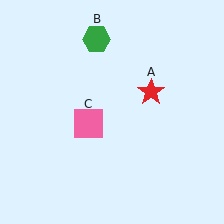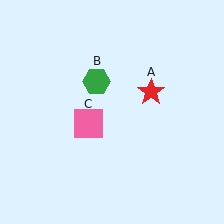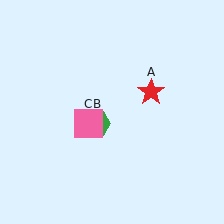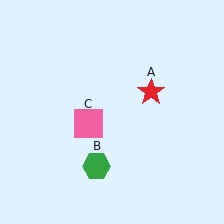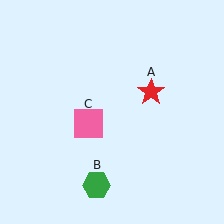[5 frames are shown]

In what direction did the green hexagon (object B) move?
The green hexagon (object B) moved down.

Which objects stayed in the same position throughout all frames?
Red star (object A) and pink square (object C) remained stationary.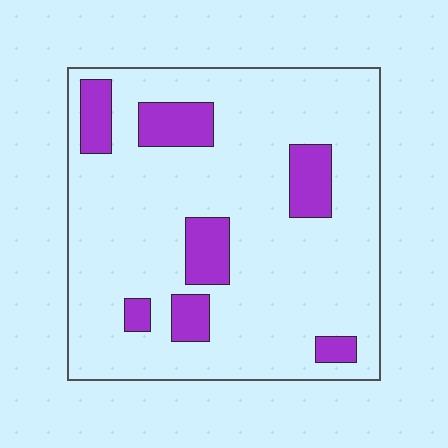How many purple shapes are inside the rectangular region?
7.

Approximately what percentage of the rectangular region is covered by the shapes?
Approximately 15%.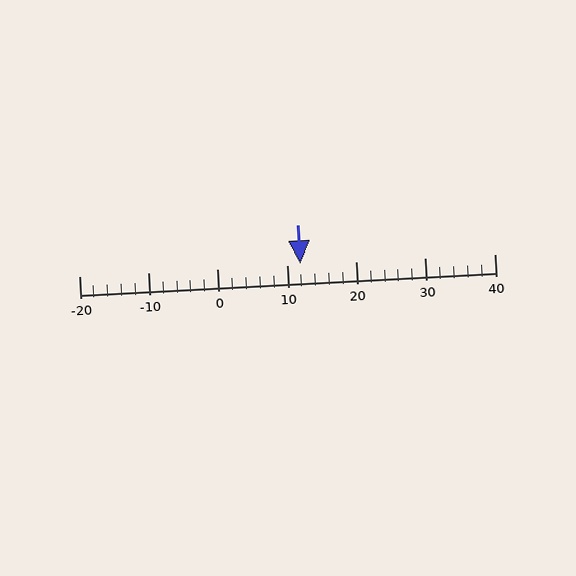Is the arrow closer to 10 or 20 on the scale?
The arrow is closer to 10.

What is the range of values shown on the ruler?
The ruler shows values from -20 to 40.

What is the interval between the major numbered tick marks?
The major tick marks are spaced 10 units apart.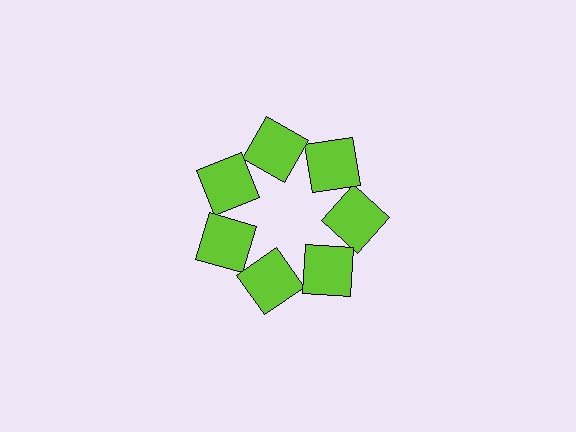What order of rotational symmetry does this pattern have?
This pattern has 7-fold rotational symmetry.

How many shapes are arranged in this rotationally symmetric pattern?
There are 7 shapes, arranged in 7 groups of 1.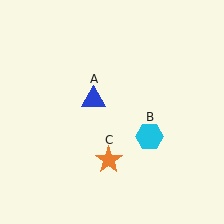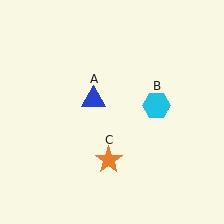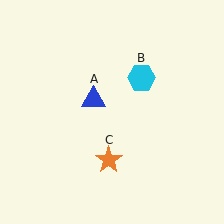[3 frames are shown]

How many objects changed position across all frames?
1 object changed position: cyan hexagon (object B).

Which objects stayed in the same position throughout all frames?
Blue triangle (object A) and orange star (object C) remained stationary.